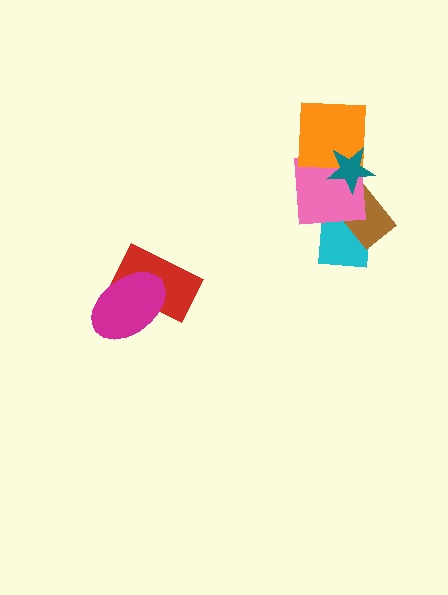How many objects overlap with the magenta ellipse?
1 object overlaps with the magenta ellipse.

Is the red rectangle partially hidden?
Yes, it is partially covered by another shape.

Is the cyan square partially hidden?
Yes, it is partially covered by another shape.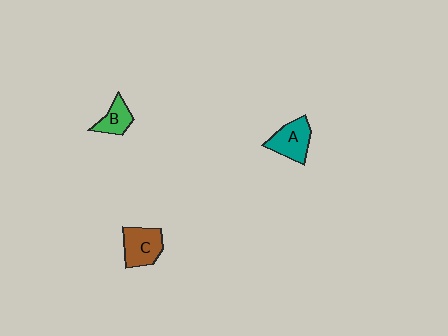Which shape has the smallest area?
Shape B (green).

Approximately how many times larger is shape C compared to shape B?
Approximately 1.5 times.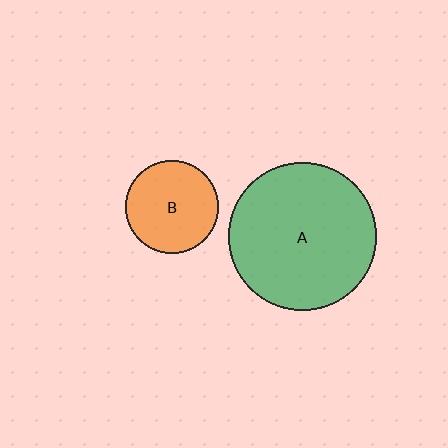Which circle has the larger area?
Circle A (green).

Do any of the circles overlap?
No, none of the circles overlap.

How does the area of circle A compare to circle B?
Approximately 2.5 times.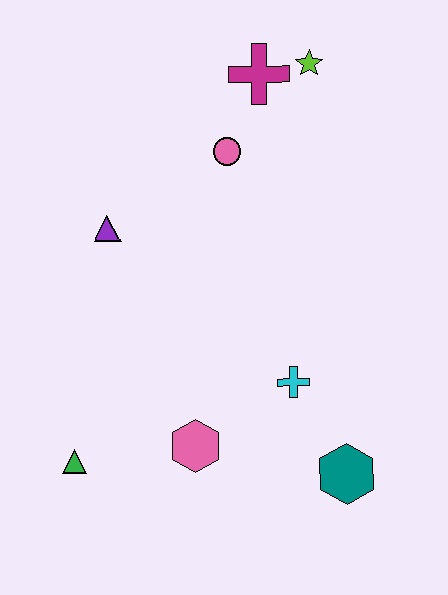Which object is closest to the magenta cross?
The lime star is closest to the magenta cross.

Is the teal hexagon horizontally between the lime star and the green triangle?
No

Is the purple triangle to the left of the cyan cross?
Yes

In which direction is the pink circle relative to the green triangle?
The pink circle is above the green triangle.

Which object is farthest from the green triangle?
The lime star is farthest from the green triangle.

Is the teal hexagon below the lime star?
Yes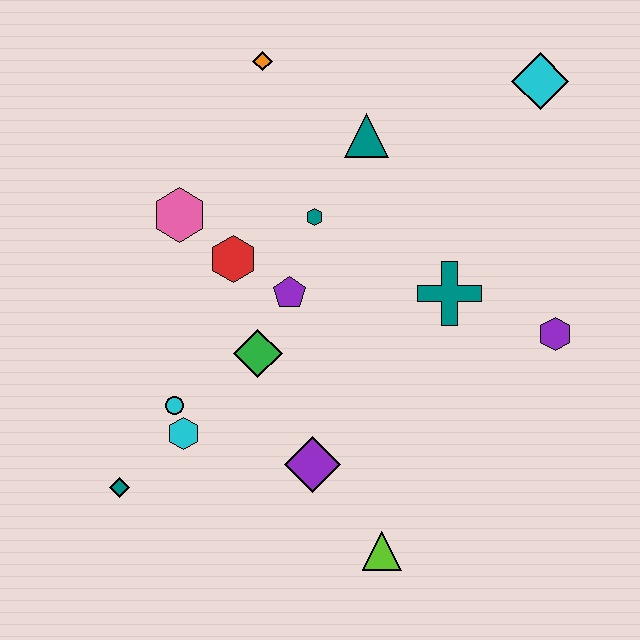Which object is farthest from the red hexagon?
The cyan diamond is farthest from the red hexagon.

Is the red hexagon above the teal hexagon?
No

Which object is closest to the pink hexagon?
The red hexagon is closest to the pink hexagon.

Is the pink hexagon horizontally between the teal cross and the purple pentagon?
No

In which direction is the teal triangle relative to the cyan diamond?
The teal triangle is to the left of the cyan diamond.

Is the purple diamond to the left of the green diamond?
No